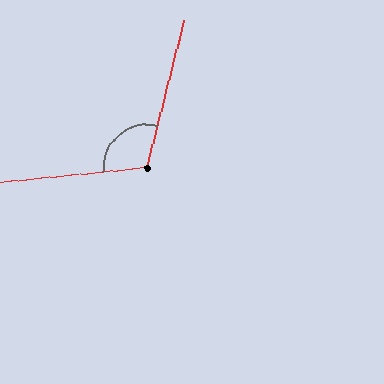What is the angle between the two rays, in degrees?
Approximately 110 degrees.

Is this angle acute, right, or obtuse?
It is obtuse.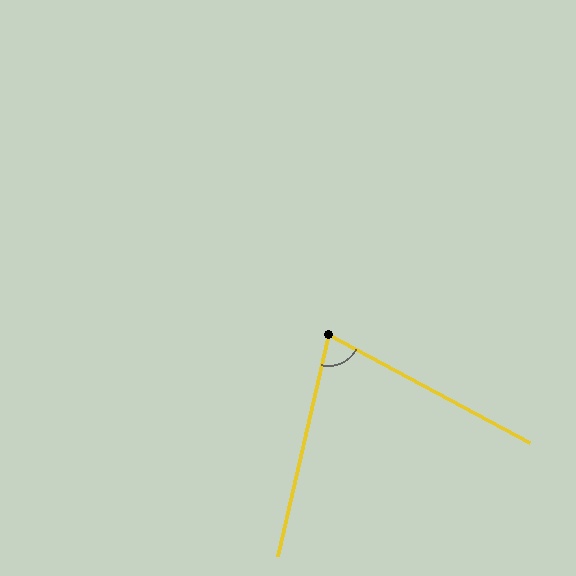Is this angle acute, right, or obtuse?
It is acute.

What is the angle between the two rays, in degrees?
Approximately 75 degrees.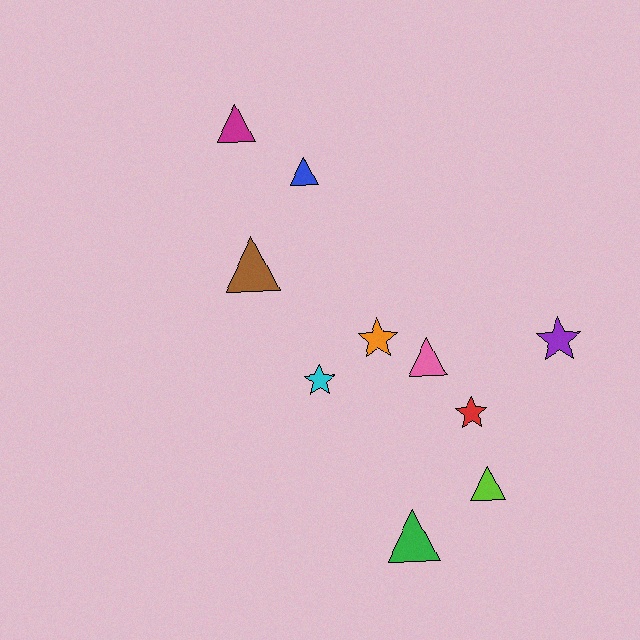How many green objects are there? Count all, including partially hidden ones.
There is 1 green object.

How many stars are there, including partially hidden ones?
There are 4 stars.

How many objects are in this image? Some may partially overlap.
There are 10 objects.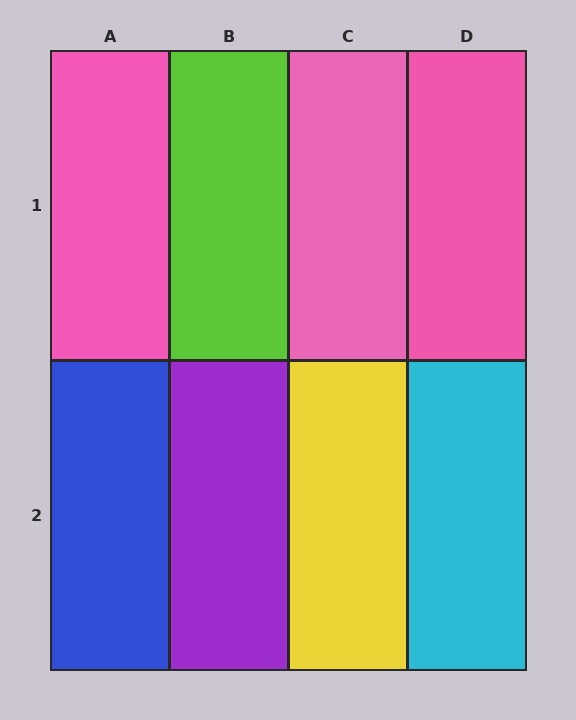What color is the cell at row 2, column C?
Yellow.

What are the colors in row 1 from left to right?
Pink, lime, pink, pink.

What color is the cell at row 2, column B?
Purple.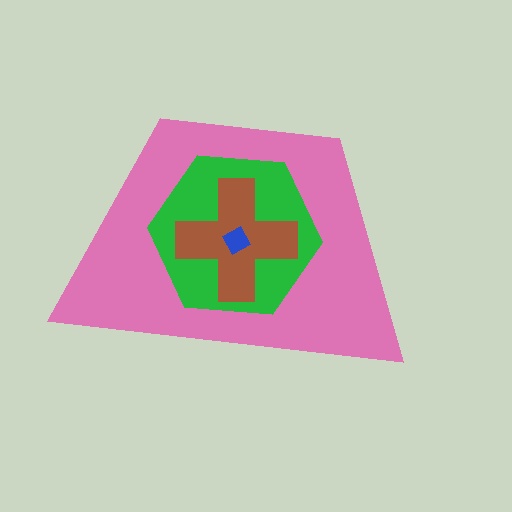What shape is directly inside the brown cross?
The blue diamond.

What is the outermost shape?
The pink trapezoid.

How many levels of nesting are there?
4.